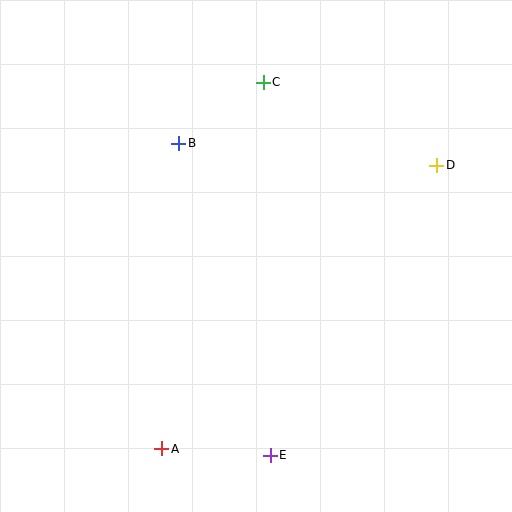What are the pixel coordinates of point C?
Point C is at (263, 82).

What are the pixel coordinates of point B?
Point B is at (179, 143).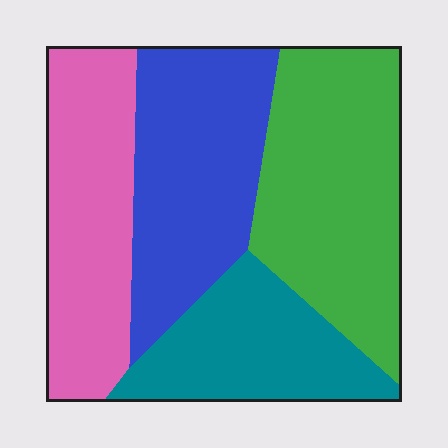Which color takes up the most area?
Green, at roughly 30%.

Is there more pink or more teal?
Pink.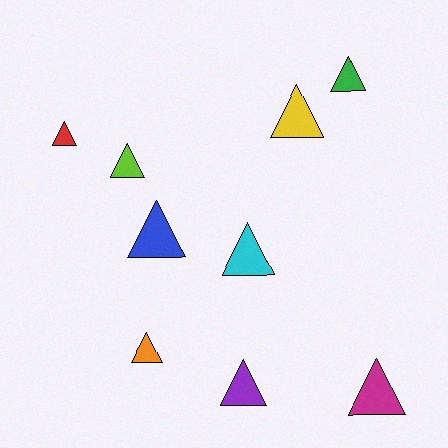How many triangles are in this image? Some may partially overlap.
There are 9 triangles.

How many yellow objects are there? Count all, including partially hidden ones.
There is 1 yellow object.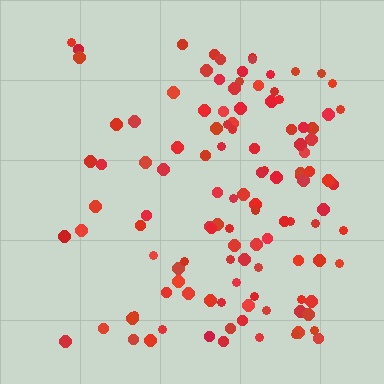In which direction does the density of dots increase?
From left to right, with the right side densest.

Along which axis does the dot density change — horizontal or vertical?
Horizontal.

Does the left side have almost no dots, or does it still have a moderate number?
Still a moderate number, just noticeably fewer than the right.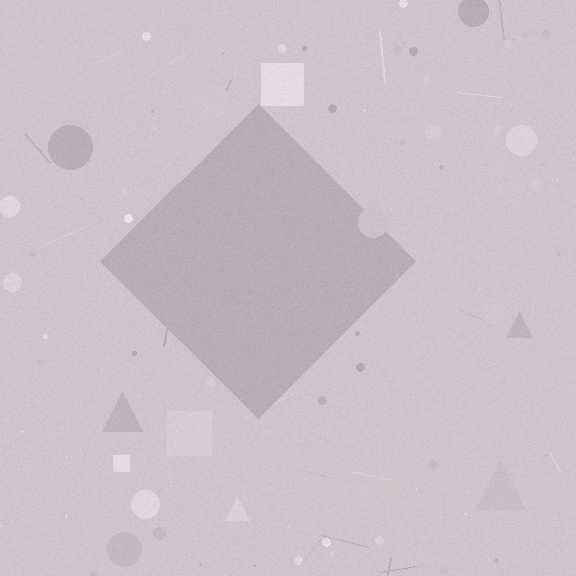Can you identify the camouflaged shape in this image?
The camouflaged shape is a diamond.